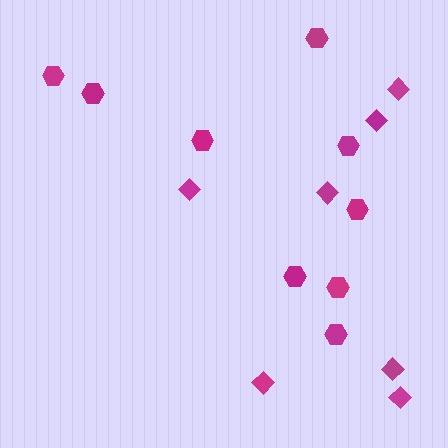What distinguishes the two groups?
There are 2 groups: one group of hexagons (9) and one group of diamonds (7).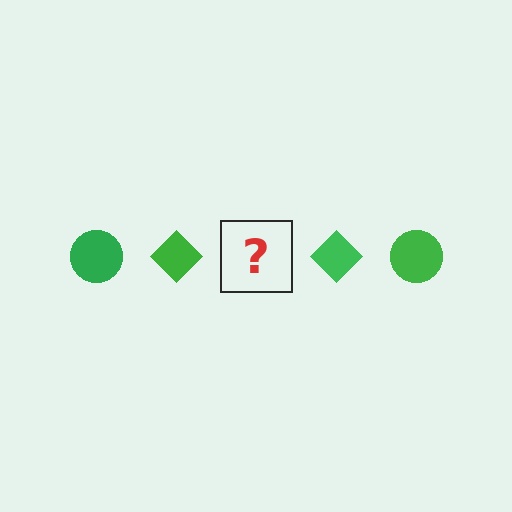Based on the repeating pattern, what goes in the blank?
The blank should be a green circle.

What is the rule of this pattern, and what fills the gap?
The rule is that the pattern cycles through circle, diamond shapes in green. The gap should be filled with a green circle.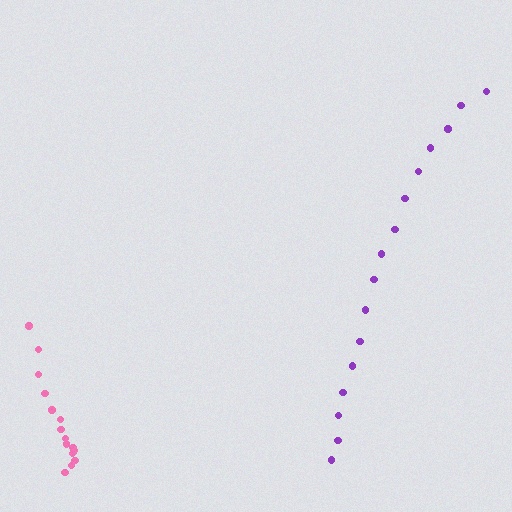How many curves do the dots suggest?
There are 2 distinct paths.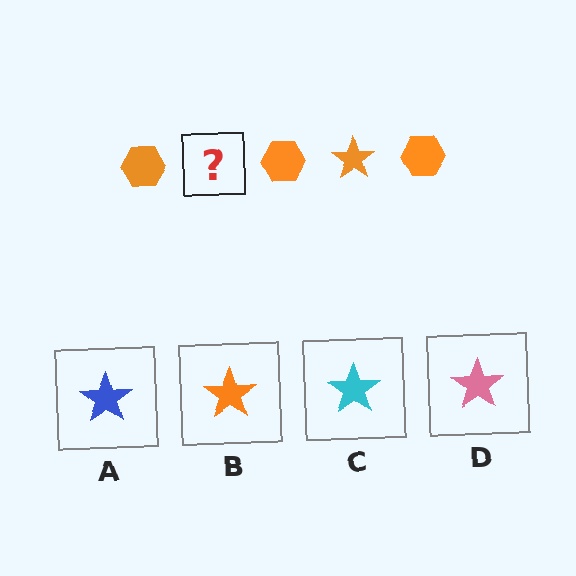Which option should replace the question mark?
Option B.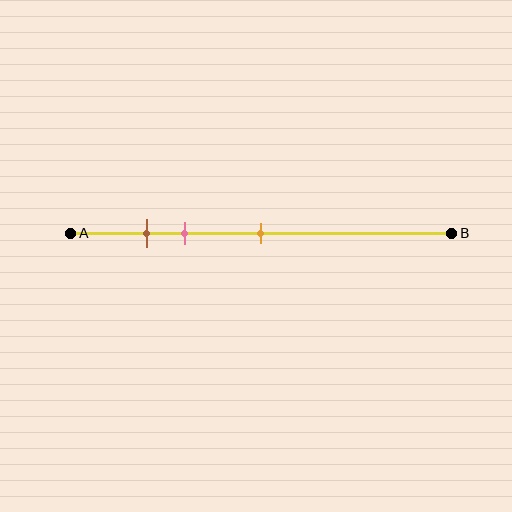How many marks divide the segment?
There are 3 marks dividing the segment.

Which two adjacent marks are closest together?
The brown and pink marks are the closest adjacent pair.